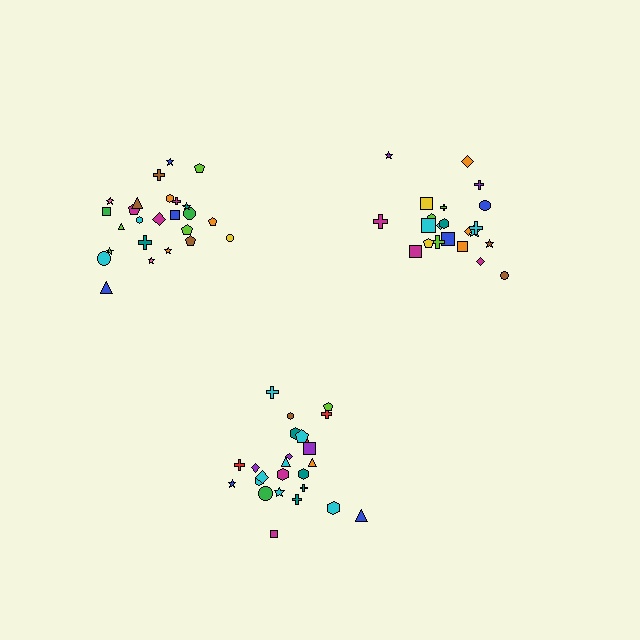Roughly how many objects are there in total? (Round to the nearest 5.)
Roughly 70 objects in total.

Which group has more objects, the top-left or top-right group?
The top-left group.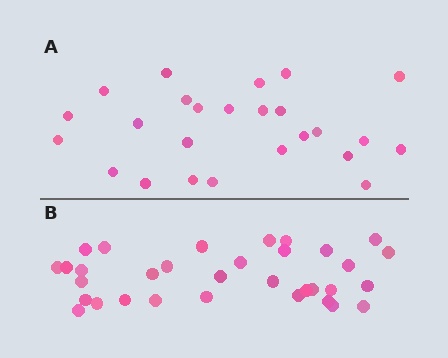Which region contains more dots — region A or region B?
Region B (the bottom region) has more dots.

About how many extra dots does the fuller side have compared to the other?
Region B has roughly 8 or so more dots than region A.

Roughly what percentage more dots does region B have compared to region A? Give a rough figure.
About 30% more.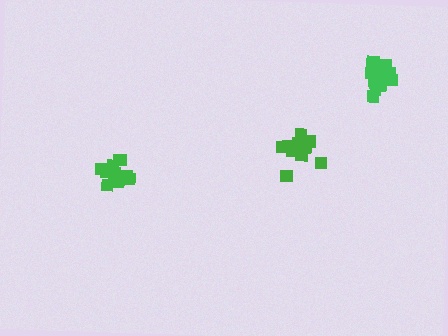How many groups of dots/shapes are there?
There are 3 groups.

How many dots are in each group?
Group 1: 13 dots, Group 2: 12 dots, Group 3: 13 dots (38 total).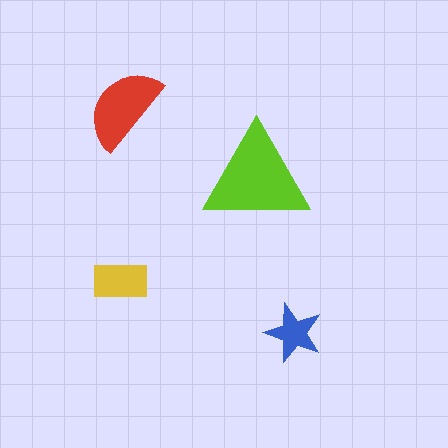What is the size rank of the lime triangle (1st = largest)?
1st.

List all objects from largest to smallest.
The lime triangle, the red semicircle, the yellow rectangle, the blue star.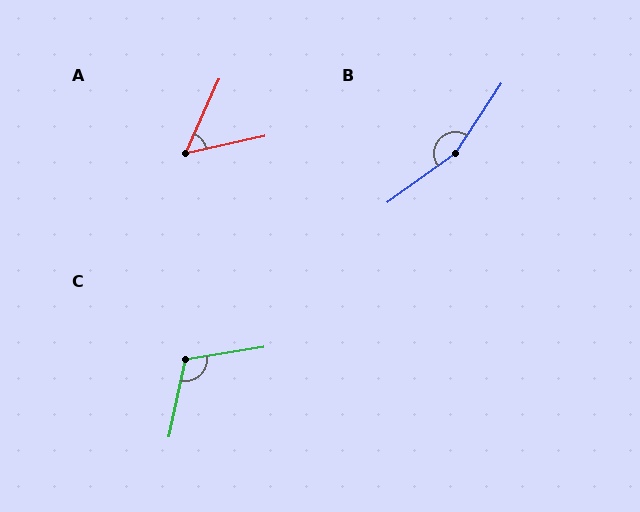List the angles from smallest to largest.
A (53°), C (111°), B (160°).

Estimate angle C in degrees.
Approximately 111 degrees.